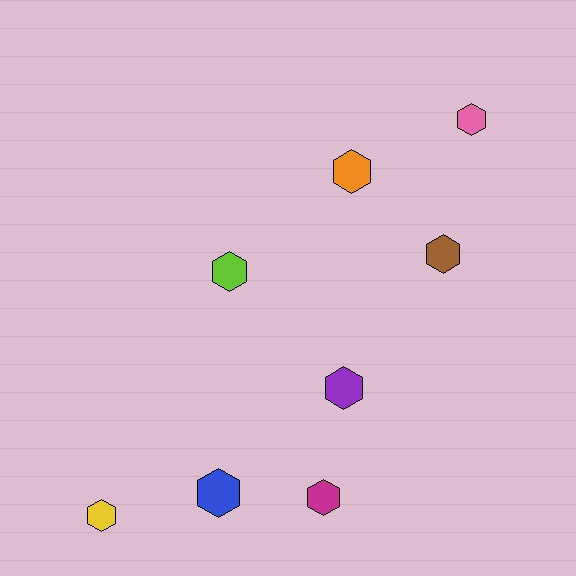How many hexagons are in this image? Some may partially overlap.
There are 8 hexagons.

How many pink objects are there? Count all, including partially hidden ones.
There is 1 pink object.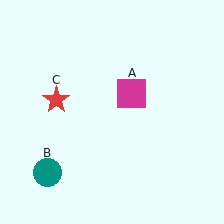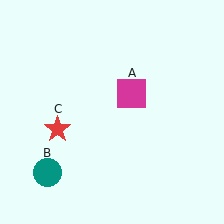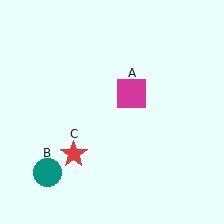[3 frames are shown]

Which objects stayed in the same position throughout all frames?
Magenta square (object A) and teal circle (object B) remained stationary.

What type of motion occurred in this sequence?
The red star (object C) rotated counterclockwise around the center of the scene.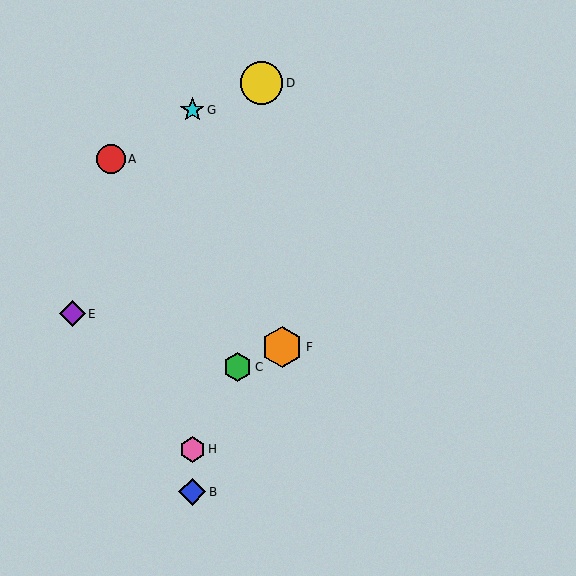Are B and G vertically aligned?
Yes, both are at x≈192.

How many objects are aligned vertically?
3 objects (B, G, H) are aligned vertically.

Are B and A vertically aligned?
No, B is at x≈192 and A is at x≈111.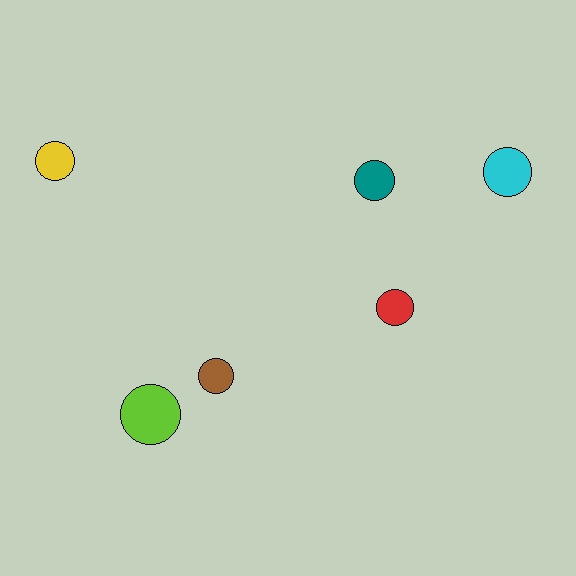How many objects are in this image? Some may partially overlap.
There are 6 objects.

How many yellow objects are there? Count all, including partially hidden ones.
There is 1 yellow object.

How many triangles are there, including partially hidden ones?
There are no triangles.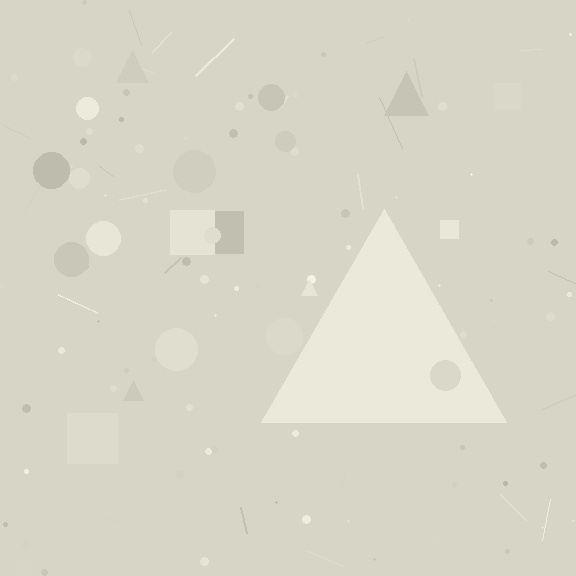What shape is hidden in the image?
A triangle is hidden in the image.